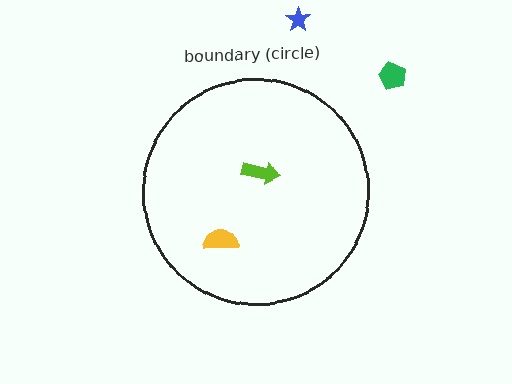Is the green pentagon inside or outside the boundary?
Outside.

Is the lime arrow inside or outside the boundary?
Inside.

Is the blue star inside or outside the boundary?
Outside.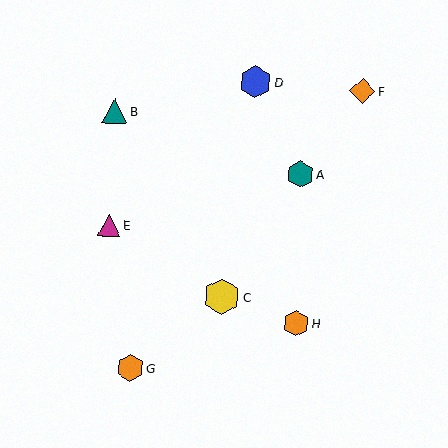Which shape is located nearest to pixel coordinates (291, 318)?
The orange hexagon (labeled H) at (296, 323) is nearest to that location.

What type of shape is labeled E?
Shape E is a magenta triangle.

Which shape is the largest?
The yellow hexagon (labeled C) is the largest.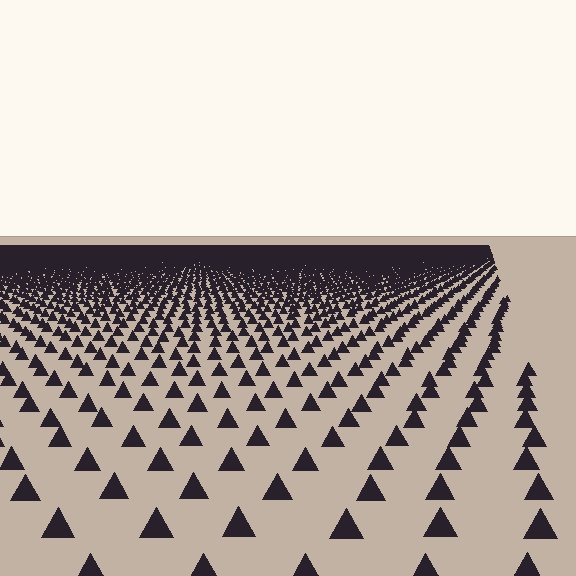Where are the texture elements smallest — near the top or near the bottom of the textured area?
Near the top.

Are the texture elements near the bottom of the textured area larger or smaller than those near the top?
Larger. Near the bottom, elements are closer to the viewer and appear at a bigger on-screen size.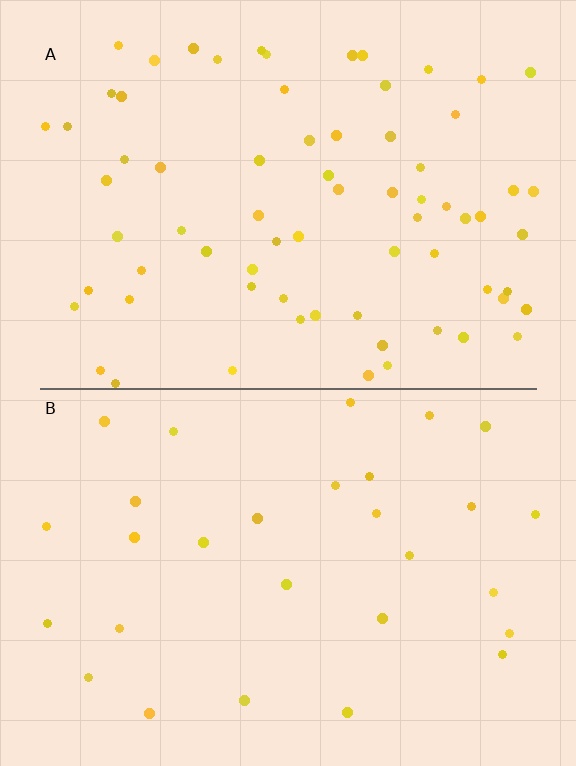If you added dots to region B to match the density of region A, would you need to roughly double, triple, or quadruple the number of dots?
Approximately double.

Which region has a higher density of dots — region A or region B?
A (the top).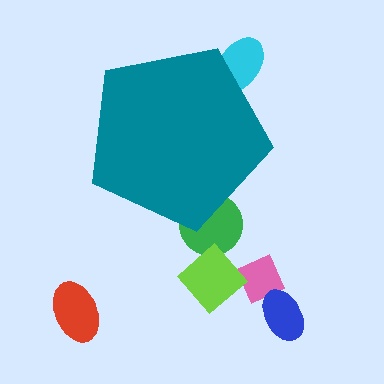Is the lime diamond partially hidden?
No, the lime diamond is fully visible.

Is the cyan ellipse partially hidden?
Yes, the cyan ellipse is partially hidden behind the teal pentagon.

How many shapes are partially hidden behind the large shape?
2 shapes are partially hidden.